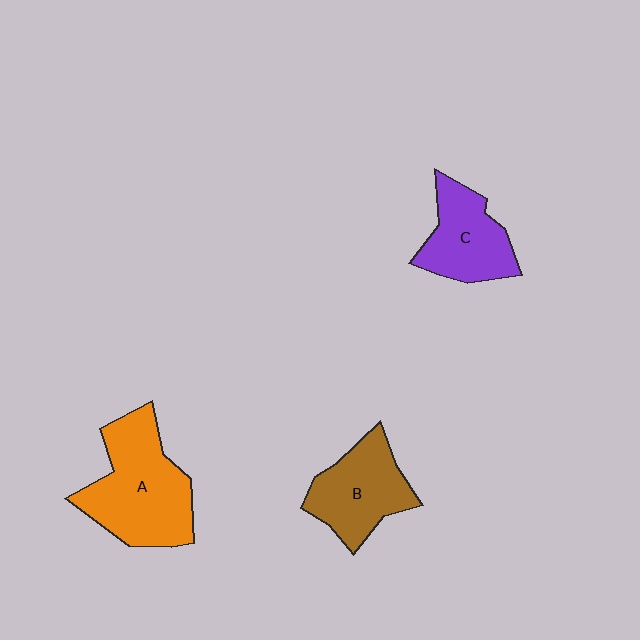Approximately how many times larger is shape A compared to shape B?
Approximately 1.4 times.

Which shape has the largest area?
Shape A (orange).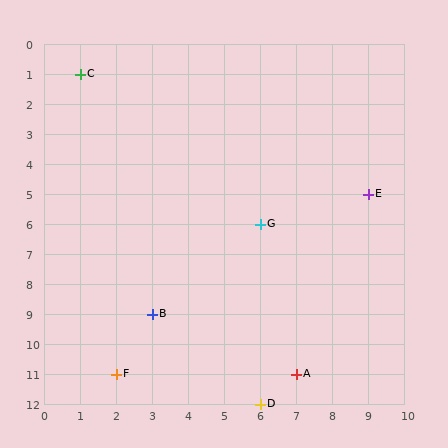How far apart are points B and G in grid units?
Points B and G are 3 columns and 3 rows apart (about 4.2 grid units diagonally).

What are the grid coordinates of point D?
Point D is at grid coordinates (6, 12).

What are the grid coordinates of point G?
Point G is at grid coordinates (6, 6).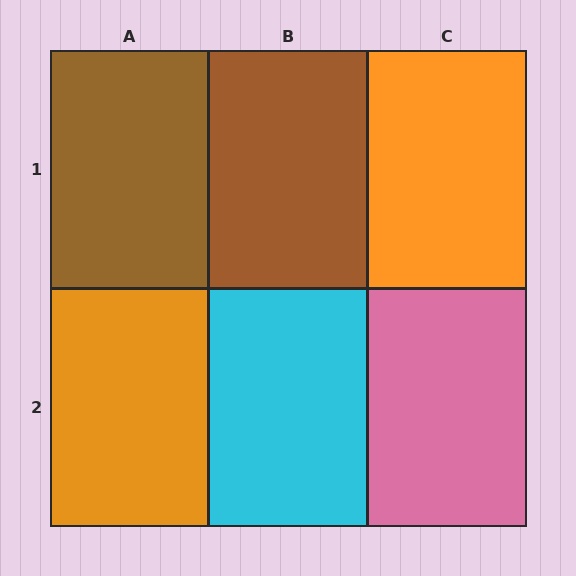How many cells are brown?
2 cells are brown.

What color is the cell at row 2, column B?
Cyan.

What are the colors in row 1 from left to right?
Brown, brown, orange.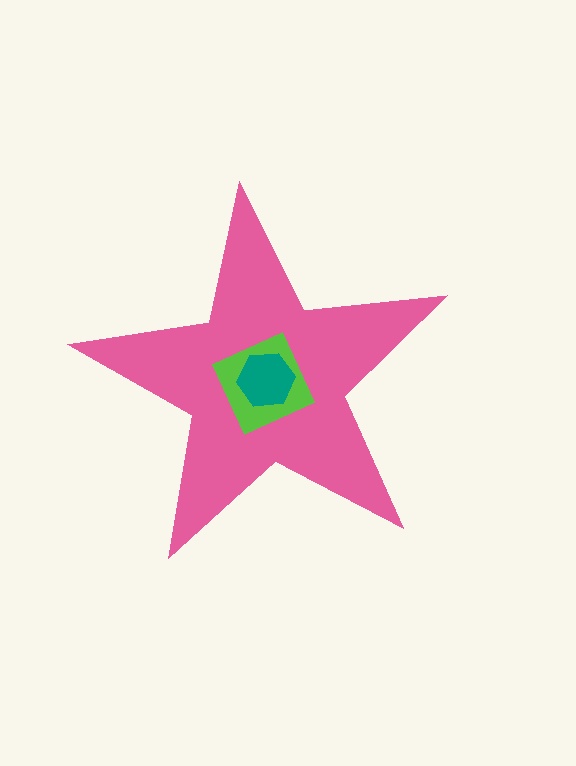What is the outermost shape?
The pink star.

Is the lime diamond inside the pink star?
Yes.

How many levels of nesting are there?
3.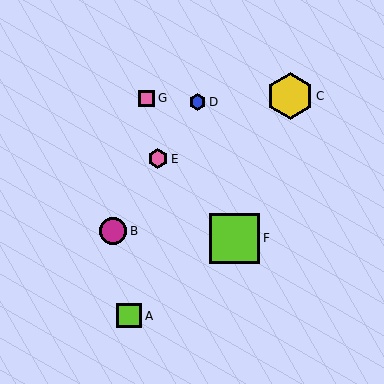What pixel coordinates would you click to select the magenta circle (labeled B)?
Click at (113, 231) to select the magenta circle B.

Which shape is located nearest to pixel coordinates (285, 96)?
The yellow hexagon (labeled C) at (290, 96) is nearest to that location.